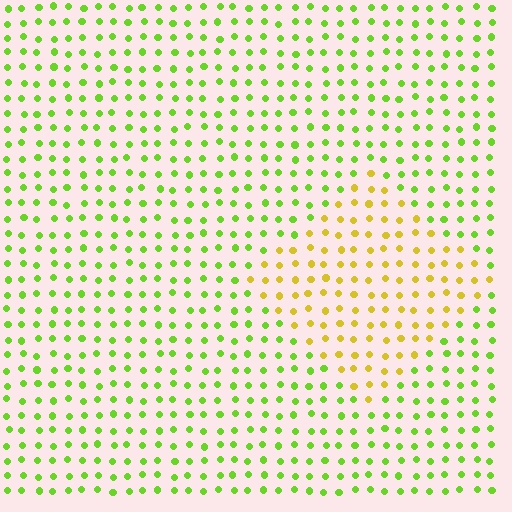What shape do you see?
I see a diamond.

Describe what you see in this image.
The image is filled with small lime elements in a uniform arrangement. A diamond-shaped region is visible where the elements are tinted to a slightly different hue, forming a subtle color boundary.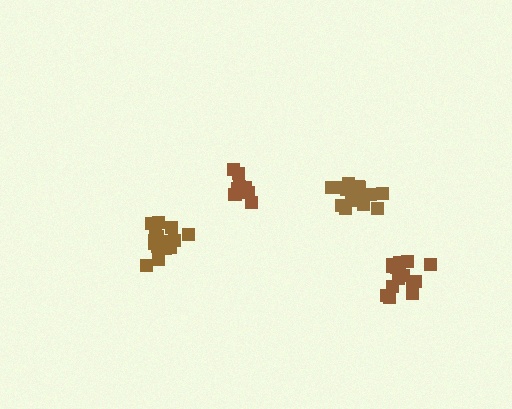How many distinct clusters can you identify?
There are 4 distinct clusters.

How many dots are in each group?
Group 1: 10 dots, Group 2: 16 dots, Group 3: 14 dots, Group 4: 14 dots (54 total).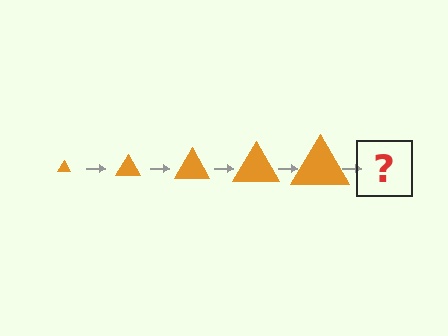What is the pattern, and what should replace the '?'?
The pattern is that the triangle gets progressively larger each step. The '?' should be an orange triangle, larger than the previous one.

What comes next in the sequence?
The next element should be an orange triangle, larger than the previous one.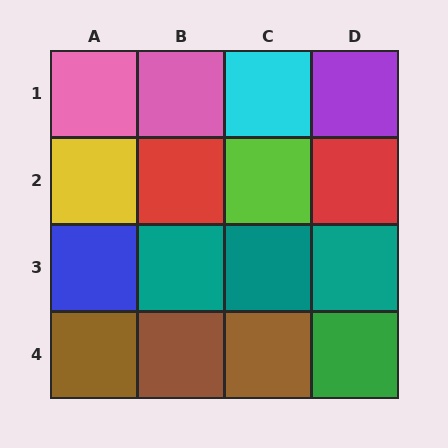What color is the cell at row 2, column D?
Red.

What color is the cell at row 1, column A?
Pink.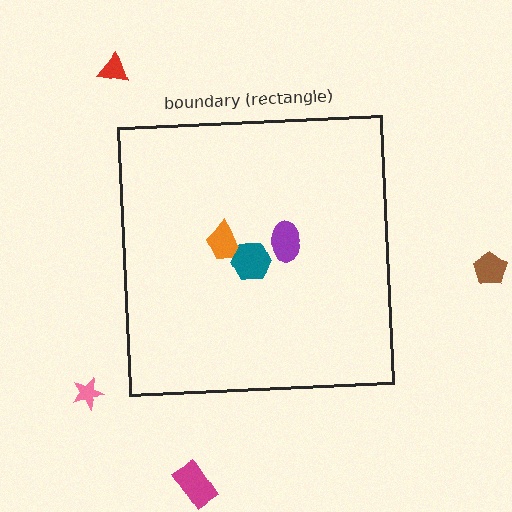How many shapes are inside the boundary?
3 inside, 4 outside.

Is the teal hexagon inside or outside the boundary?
Inside.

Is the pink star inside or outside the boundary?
Outside.